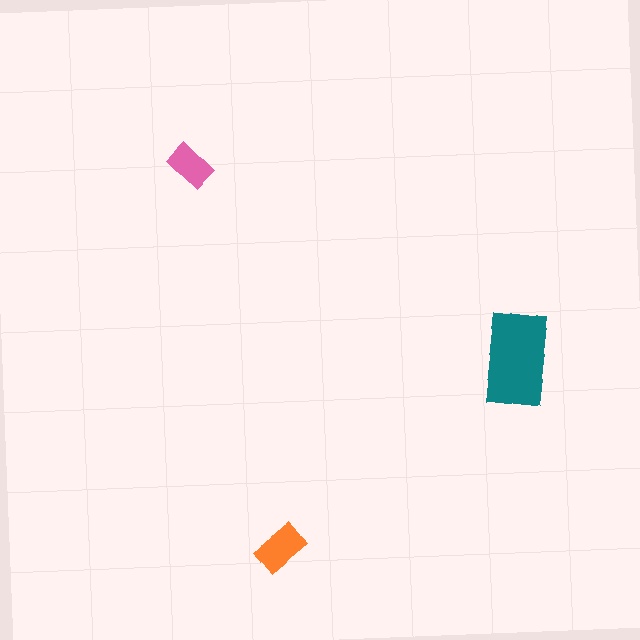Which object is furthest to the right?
The teal rectangle is rightmost.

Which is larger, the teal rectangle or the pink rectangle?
The teal one.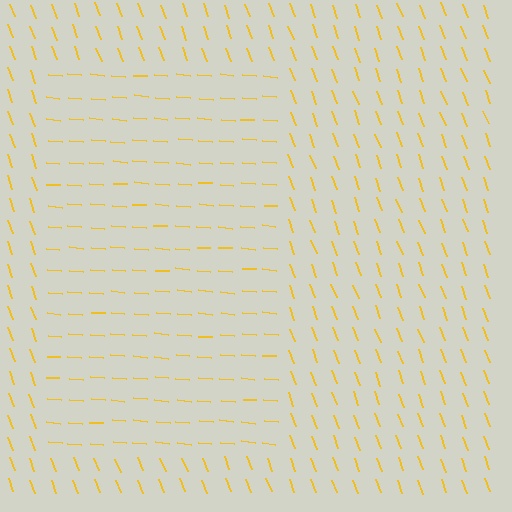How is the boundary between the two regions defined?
The boundary is defined purely by a change in line orientation (approximately 65 degrees difference). All lines are the same color and thickness.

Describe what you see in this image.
The image is filled with small yellow line segments. A rectangle region in the image has lines oriented differently from the surrounding lines, creating a visible texture boundary.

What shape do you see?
I see a rectangle.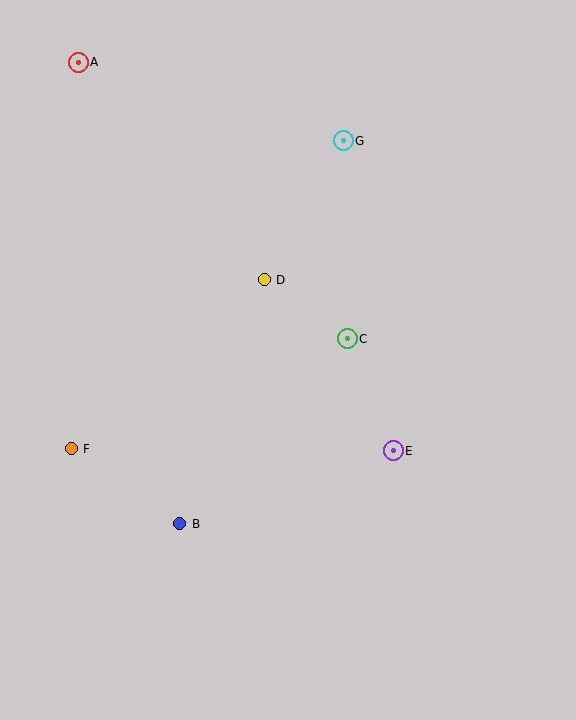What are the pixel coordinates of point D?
Point D is at (264, 280).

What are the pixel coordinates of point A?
Point A is at (78, 62).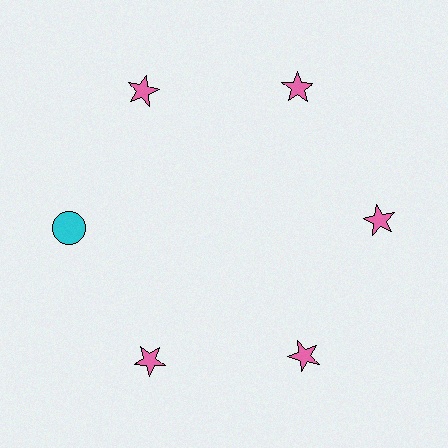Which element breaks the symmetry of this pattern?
The cyan circle at roughly the 9 o'clock position breaks the symmetry. All other shapes are pink stars.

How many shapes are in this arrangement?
There are 6 shapes arranged in a ring pattern.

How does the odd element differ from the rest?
It differs in both color (cyan instead of pink) and shape (circle instead of star).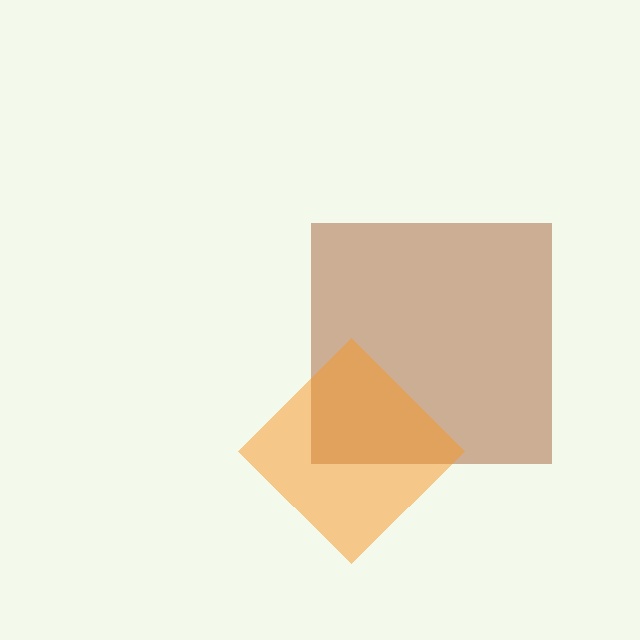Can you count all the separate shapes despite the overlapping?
Yes, there are 2 separate shapes.